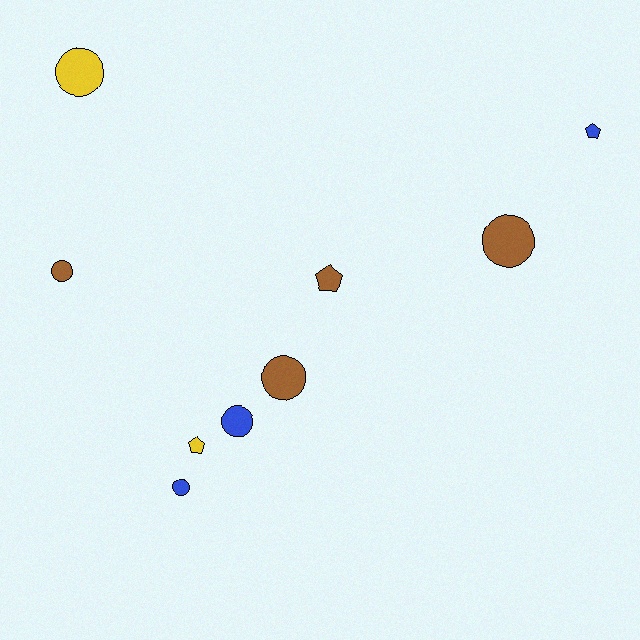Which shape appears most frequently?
Circle, with 6 objects.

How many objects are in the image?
There are 9 objects.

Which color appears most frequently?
Brown, with 4 objects.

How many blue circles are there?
There are 2 blue circles.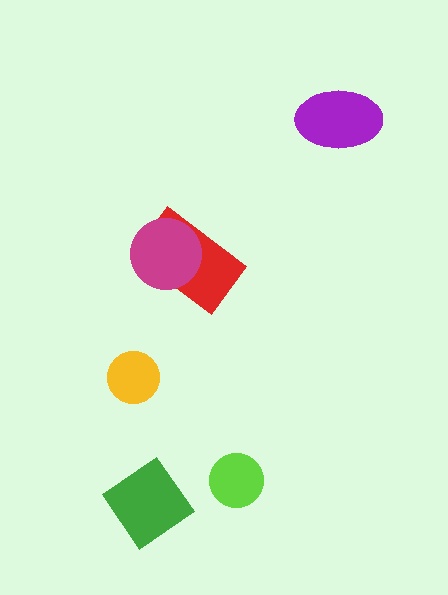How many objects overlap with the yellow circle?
0 objects overlap with the yellow circle.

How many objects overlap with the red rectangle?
1 object overlaps with the red rectangle.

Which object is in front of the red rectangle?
The magenta circle is in front of the red rectangle.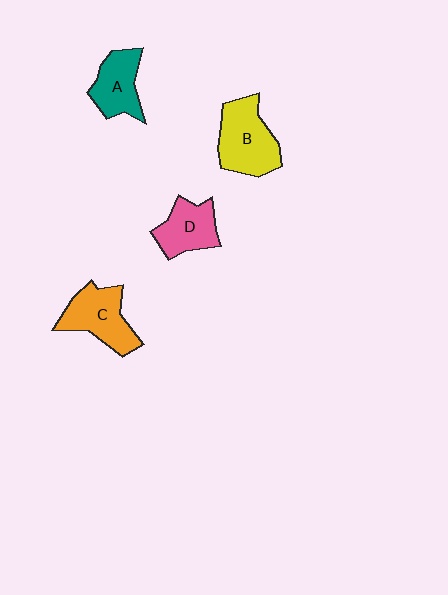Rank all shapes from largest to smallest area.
From largest to smallest: B (yellow), C (orange), A (teal), D (pink).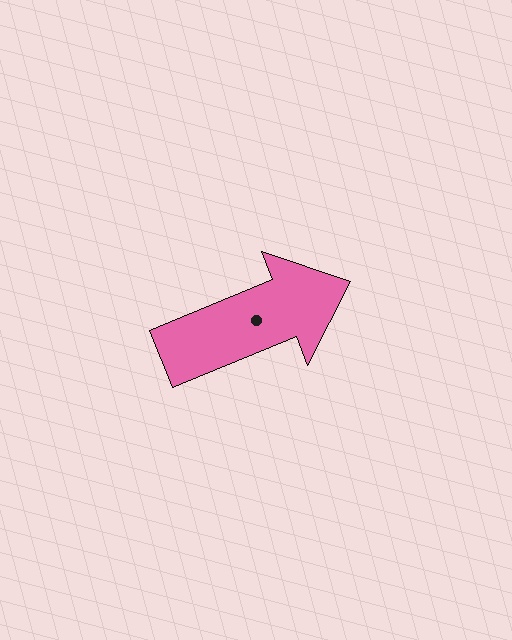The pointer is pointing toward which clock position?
Roughly 2 o'clock.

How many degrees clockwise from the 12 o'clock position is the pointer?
Approximately 68 degrees.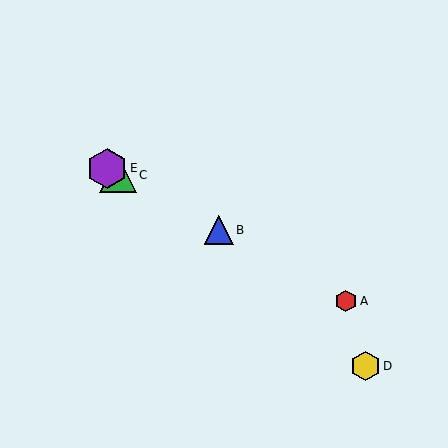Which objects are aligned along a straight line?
Objects A, B, C, E are aligned along a straight line.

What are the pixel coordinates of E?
Object E is at (107, 168).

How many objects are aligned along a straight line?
4 objects (A, B, C, E) are aligned along a straight line.